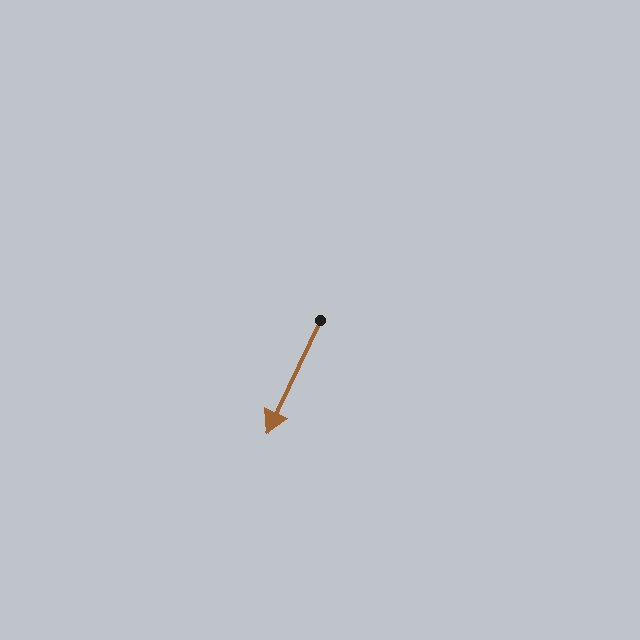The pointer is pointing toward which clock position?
Roughly 7 o'clock.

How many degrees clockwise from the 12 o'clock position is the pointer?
Approximately 205 degrees.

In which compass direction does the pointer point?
Southwest.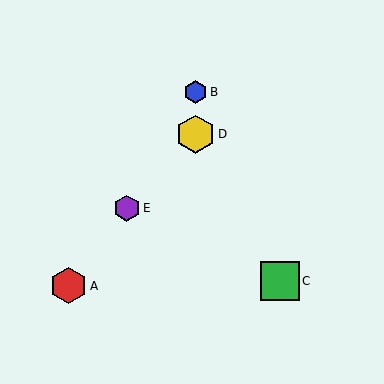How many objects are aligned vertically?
2 objects (B, D) are aligned vertically.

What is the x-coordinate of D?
Object D is at x≈195.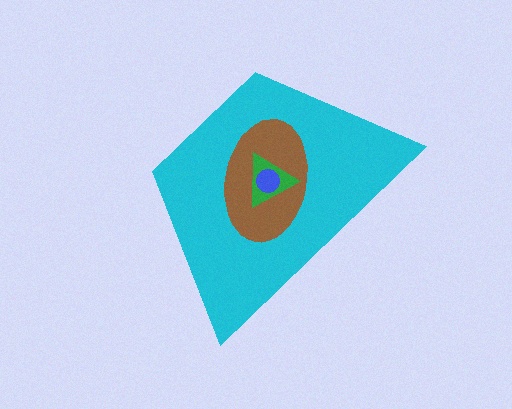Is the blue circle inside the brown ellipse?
Yes.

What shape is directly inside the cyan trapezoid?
The brown ellipse.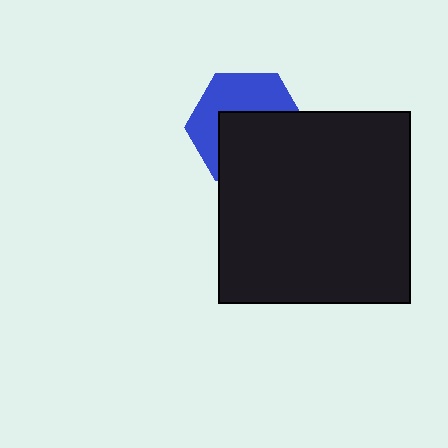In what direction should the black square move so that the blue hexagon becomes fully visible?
The black square should move down. That is the shortest direction to clear the overlap and leave the blue hexagon fully visible.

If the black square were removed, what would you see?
You would see the complete blue hexagon.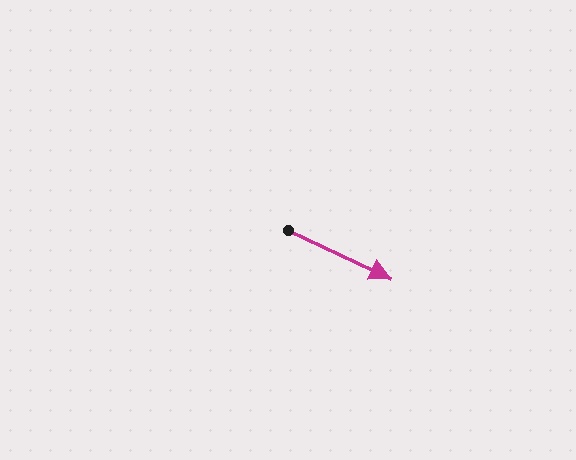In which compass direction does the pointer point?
Southeast.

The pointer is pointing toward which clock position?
Roughly 4 o'clock.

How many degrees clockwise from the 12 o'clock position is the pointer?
Approximately 115 degrees.